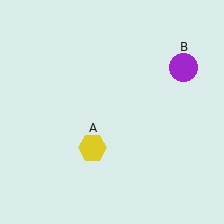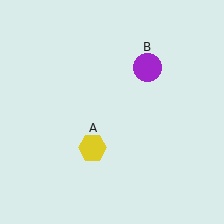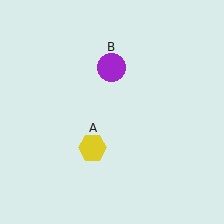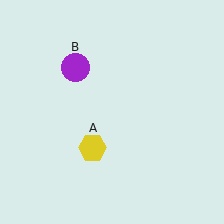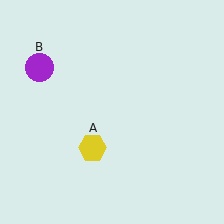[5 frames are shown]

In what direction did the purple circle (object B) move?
The purple circle (object B) moved left.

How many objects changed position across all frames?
1 object changed position: purple circle (object B).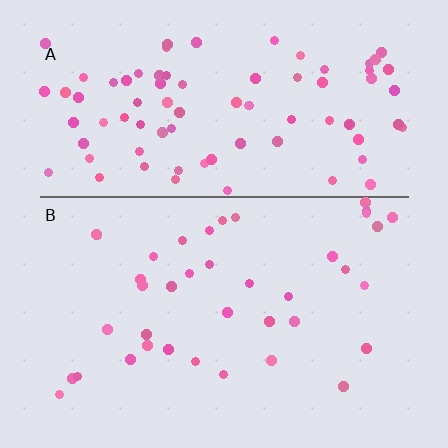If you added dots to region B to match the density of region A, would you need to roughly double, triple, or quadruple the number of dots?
Approximately double.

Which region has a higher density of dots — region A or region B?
A (the top).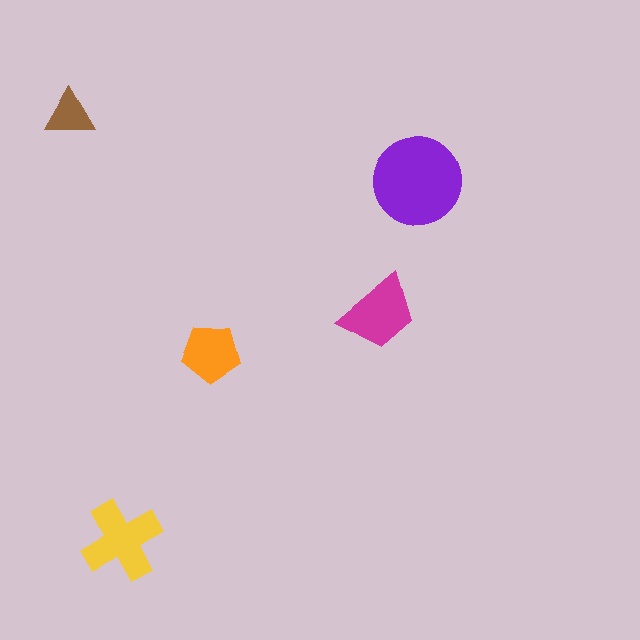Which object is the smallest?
The brown triangle.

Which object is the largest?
The purple circle.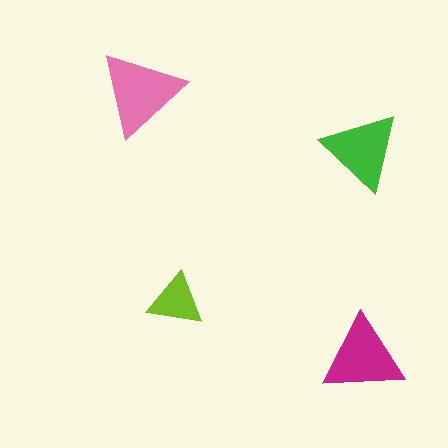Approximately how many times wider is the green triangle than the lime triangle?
About 1.5 times wider.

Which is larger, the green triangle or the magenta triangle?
The magenta one.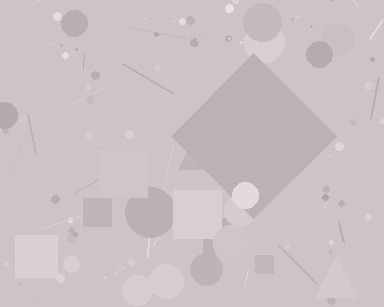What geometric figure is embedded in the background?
A diamond is embedded in the background.